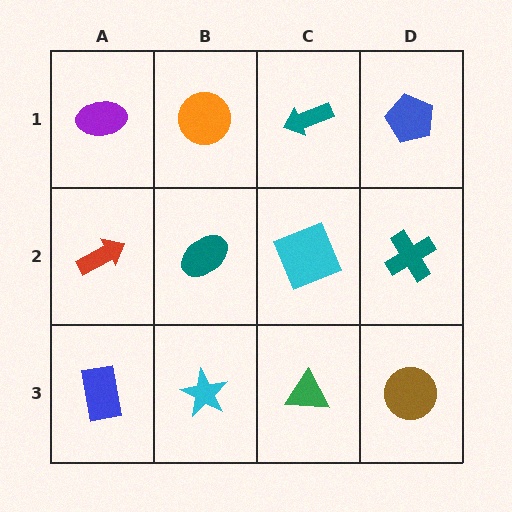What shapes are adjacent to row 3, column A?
A red arrow (row 2, column A), a cyan star (row 3, column B).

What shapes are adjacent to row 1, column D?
A teal cross (row 2, column D), a teal arrow (row 1, column C).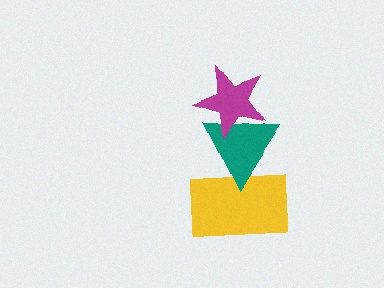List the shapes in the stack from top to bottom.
From top to bottom: the magenta star, the teal triangle, the yellow rectangle.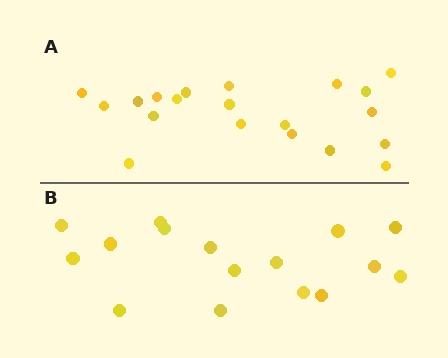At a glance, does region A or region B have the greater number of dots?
Region A (the top region) has more dots.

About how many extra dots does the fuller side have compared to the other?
Region A has about 4 more dots than region B.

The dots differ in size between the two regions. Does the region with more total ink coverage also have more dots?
No. Region B has more total ink coverage because its dots are larger, but region A actually contains more individual dots. Total area can be misleading — the number of items is what matters here.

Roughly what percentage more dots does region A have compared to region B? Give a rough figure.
About 25% more.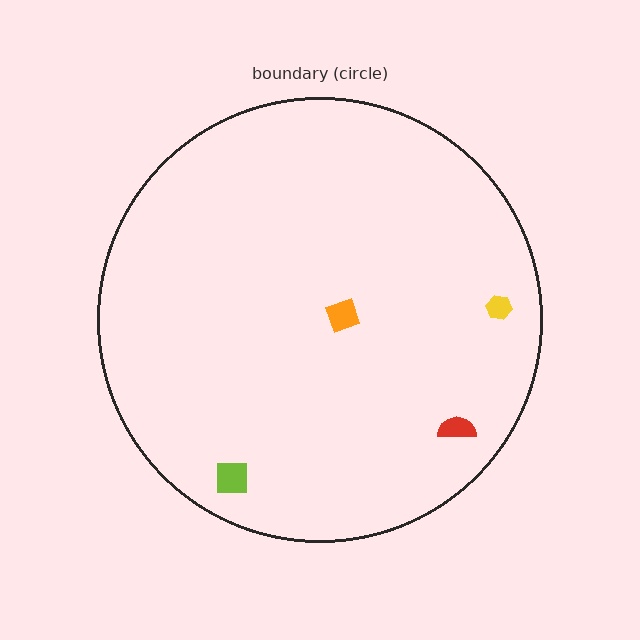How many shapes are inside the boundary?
4 inside, 0 outside.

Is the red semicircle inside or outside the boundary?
Inside.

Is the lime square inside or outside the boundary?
Inside.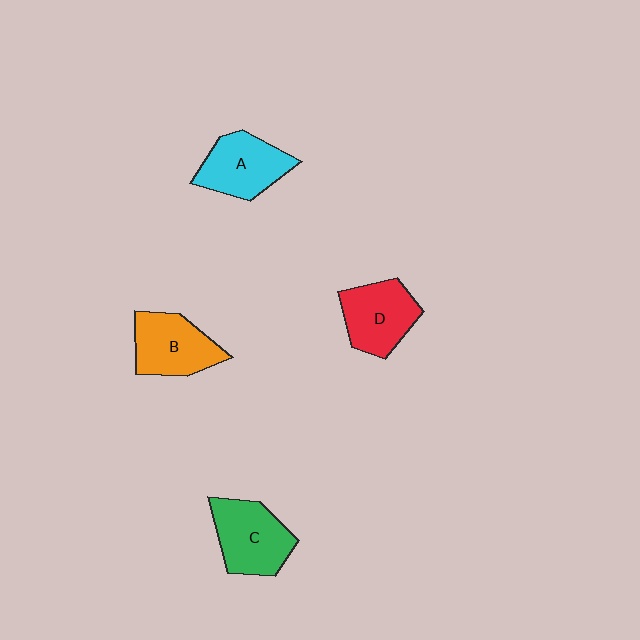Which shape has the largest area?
Shape C (green).